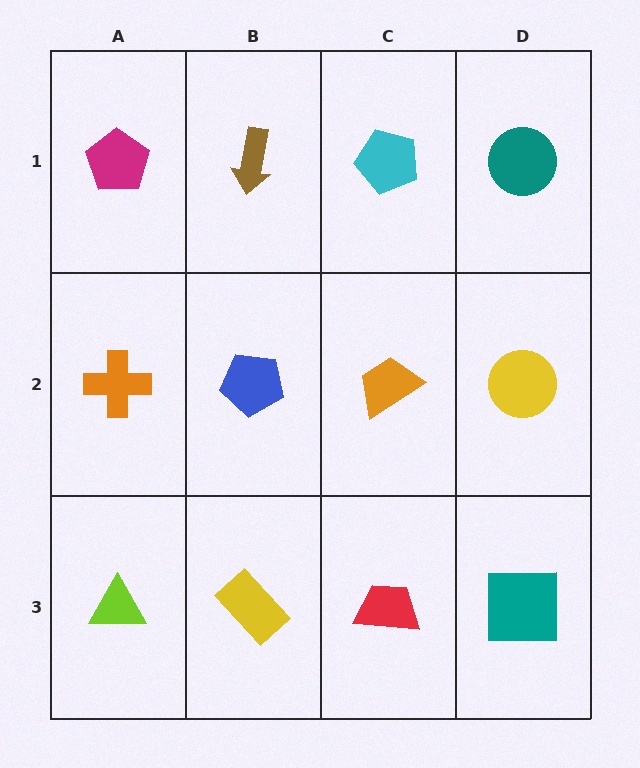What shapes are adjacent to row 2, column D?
A teal circle (row 1, column D), a teal square (row 3, column D), an orange trapezoid (row 2, column C).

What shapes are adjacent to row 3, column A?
An orange cross (row 2, column A), a yellow rectangle (row 3, column B).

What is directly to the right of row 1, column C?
A teal circle.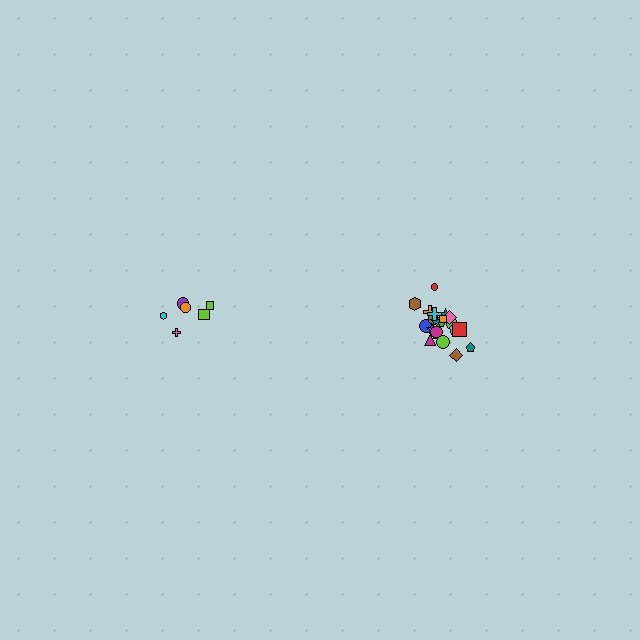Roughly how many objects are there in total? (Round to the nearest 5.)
Roughly 30 objects in total.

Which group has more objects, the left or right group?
The right group.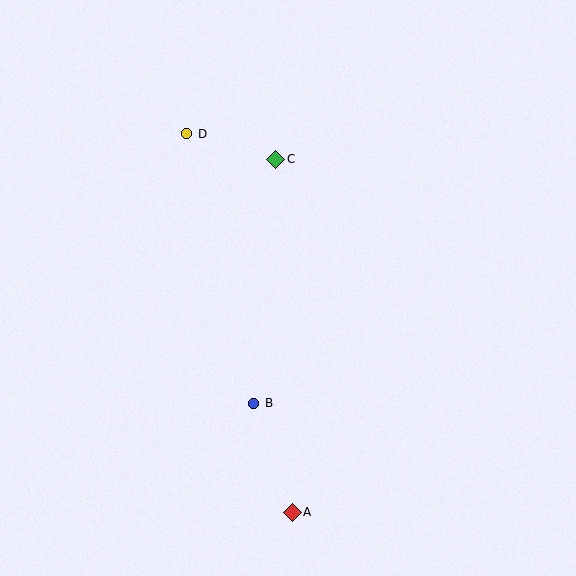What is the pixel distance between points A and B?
The distance between A and B is 115 pixels.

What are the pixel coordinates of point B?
Point B is at (254, 403).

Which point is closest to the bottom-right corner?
Point A is closest to the bottom-right corner.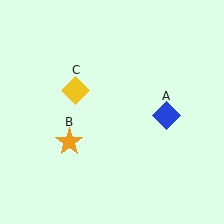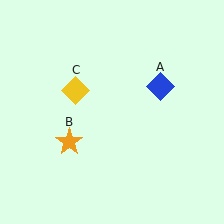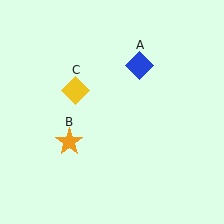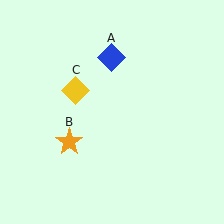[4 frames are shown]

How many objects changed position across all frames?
1 object changed position: blue diamond (object A).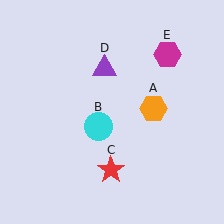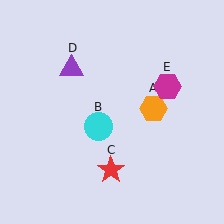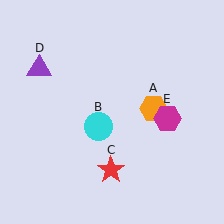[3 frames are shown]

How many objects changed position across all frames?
2 objects changed position: purple triangle (object D), magenta hexagon (object E).